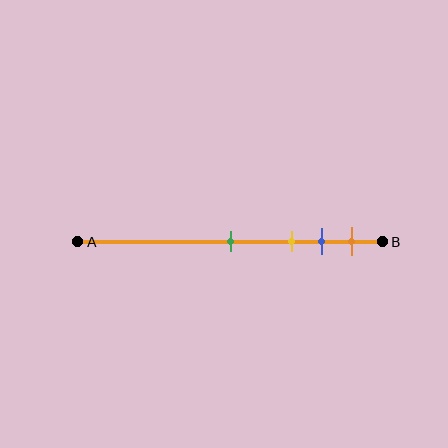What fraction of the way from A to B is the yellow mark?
The yellow mark is approximately 70% (0.7) of the way from A to B.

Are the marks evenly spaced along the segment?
No, the marks are not evenly spaced.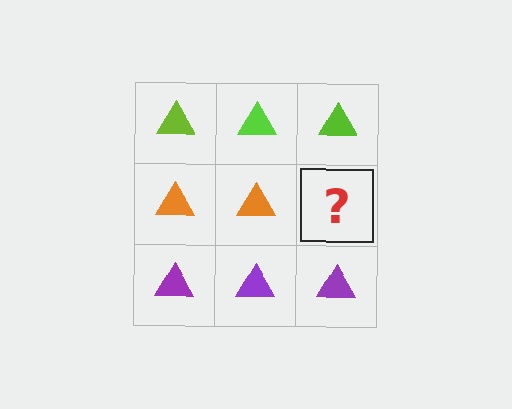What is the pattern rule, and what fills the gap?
The rule is that each row has a consistent color. The gap should be filled with an orange triangle.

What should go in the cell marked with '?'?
The missing cell should contain an orange triangle.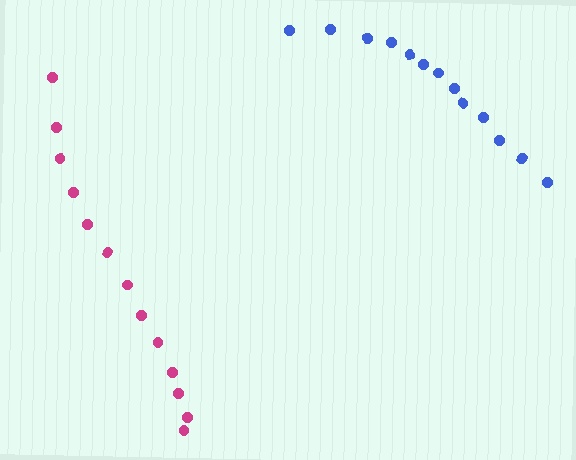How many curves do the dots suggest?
There are 2 distinct paths.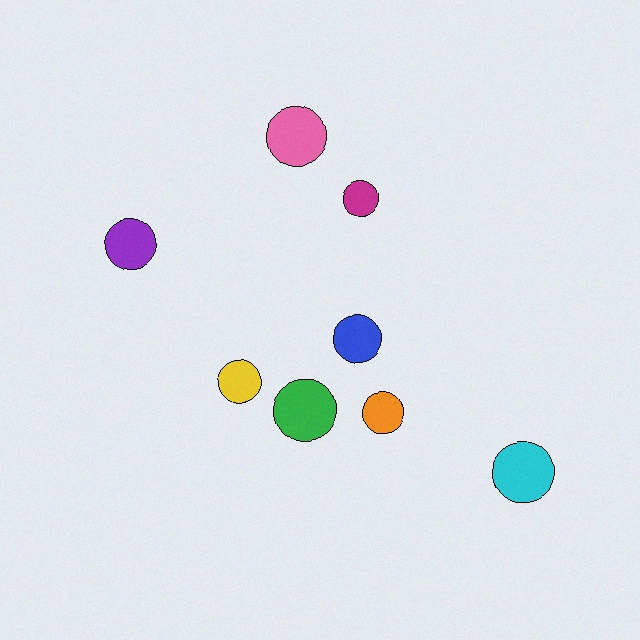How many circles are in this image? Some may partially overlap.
There are 8 circles.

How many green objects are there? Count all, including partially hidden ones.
There is 1 green object.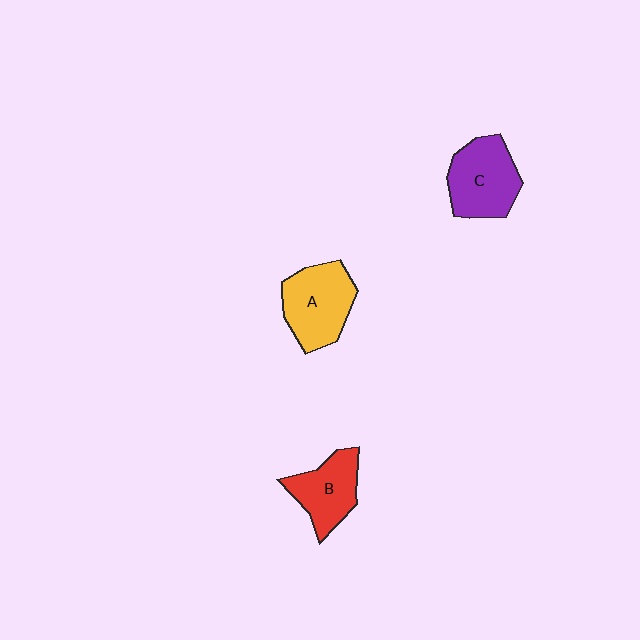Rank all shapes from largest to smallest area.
From largest to smallest: A (yellow), C (purple), B (red).